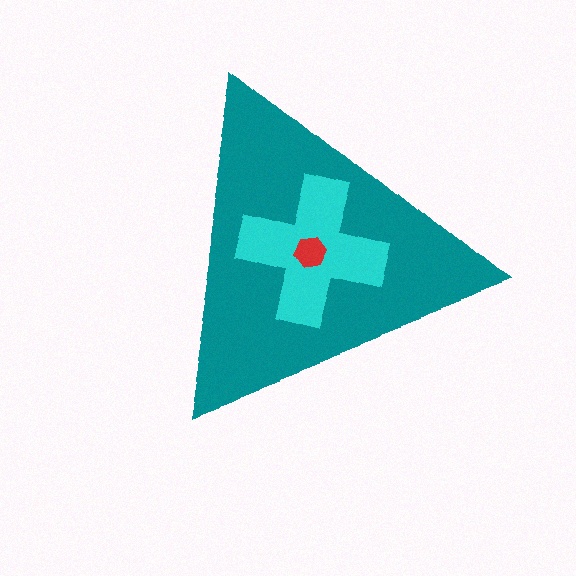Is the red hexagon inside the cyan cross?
Yes.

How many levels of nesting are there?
3.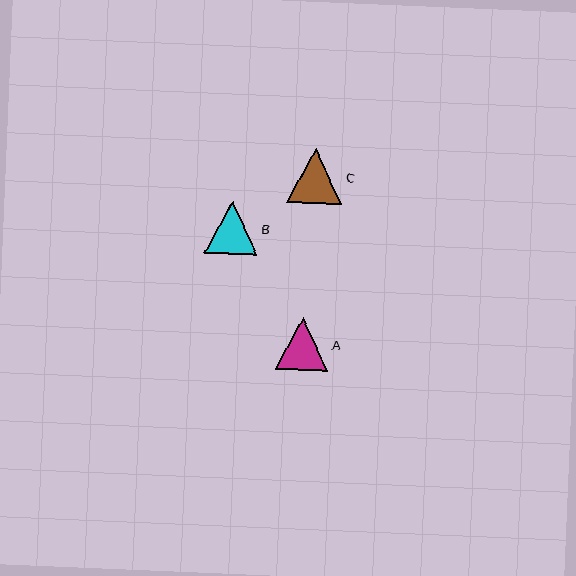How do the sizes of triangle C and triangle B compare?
Triangle C and triangle B are approximately the same size.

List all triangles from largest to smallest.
From largest to smallest: C, B, A.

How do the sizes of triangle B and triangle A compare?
Triangle B and triangle A are approximately the same size.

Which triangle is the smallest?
Triangle A is the smallest with a size of approximately 53 pixels.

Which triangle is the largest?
Triangle C is the largest with a size of approximately 55 pixels.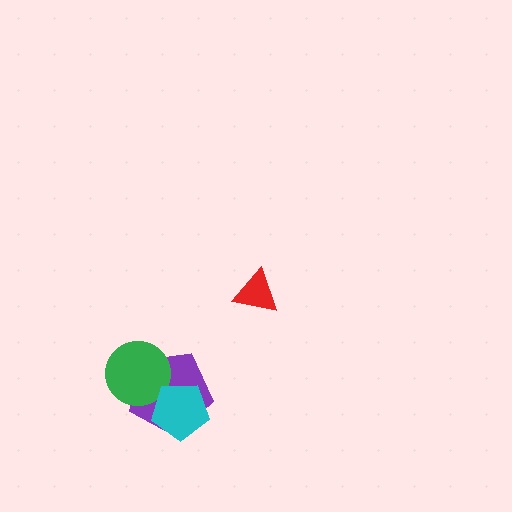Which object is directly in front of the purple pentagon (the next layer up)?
The green circle is directly in front of the purple pentagon.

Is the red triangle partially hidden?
No, no other shape covers it.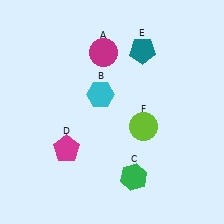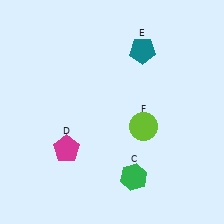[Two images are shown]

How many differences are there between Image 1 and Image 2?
There are 2 differences between the two images.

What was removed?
The cyan hexagon (B), the magenta circle (A) were removed in Image 2.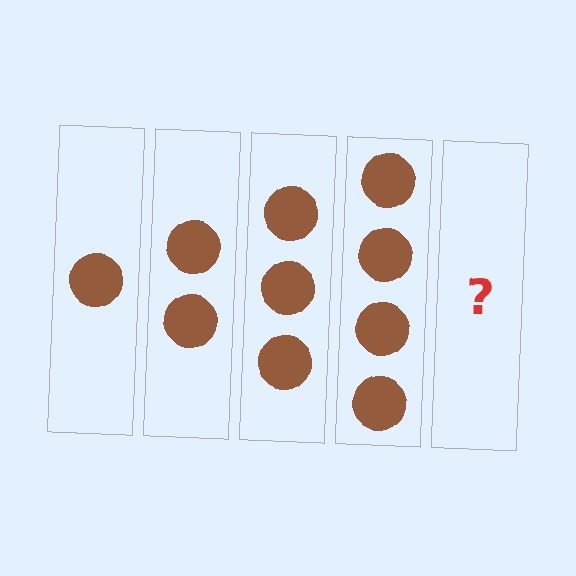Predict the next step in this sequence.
The next step is 5 circles.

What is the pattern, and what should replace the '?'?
The pattern is that each step adds one more circle. The '?' should be 5 circles.